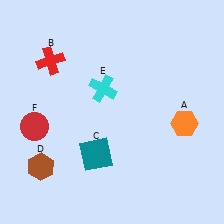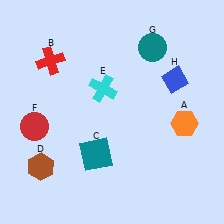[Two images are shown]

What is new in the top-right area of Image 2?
A blue diamond (H) was added in the top-right area of Image 2.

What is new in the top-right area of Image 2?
A teal circle (G) was added in the top-right area of Image 2.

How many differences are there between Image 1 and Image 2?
There are 2 differences between the two images.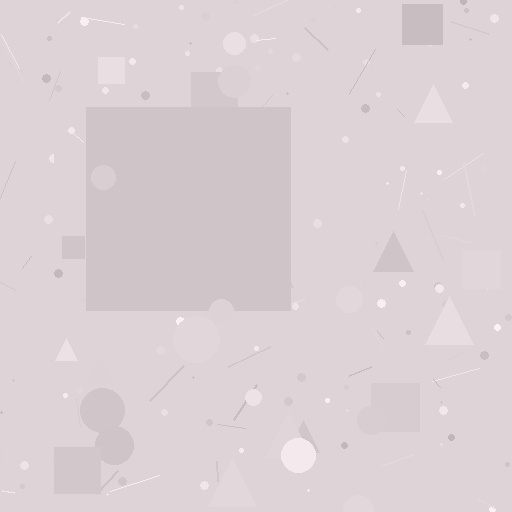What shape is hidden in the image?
A square is hidden in the image.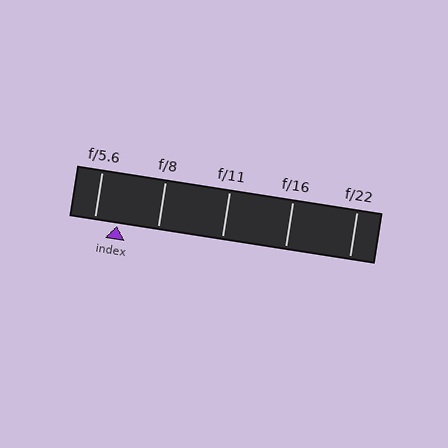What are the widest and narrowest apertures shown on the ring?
The widest aperture shown is f/5.6 and the narrowest is f/22.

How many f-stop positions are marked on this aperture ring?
There are 5 f-stop positions marked.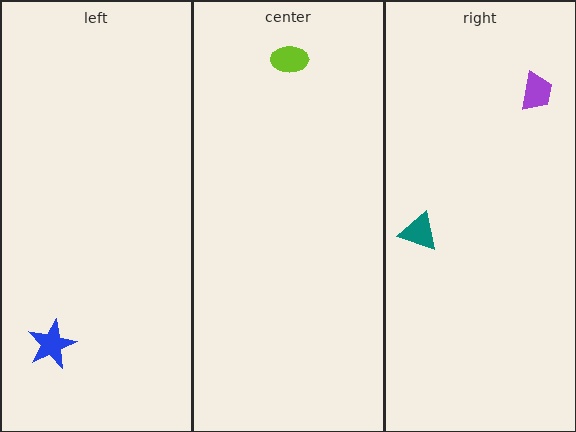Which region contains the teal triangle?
The right region.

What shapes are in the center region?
The lime ellipse.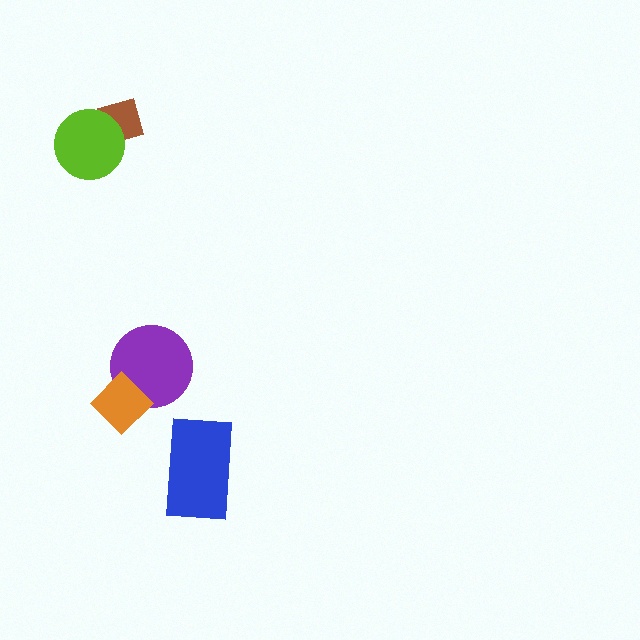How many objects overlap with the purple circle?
1 object overlaps with the purple circle.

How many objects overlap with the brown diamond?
1 object overlaps with the brown diamond.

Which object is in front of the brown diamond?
The lime circle is in front of the brown diamond.